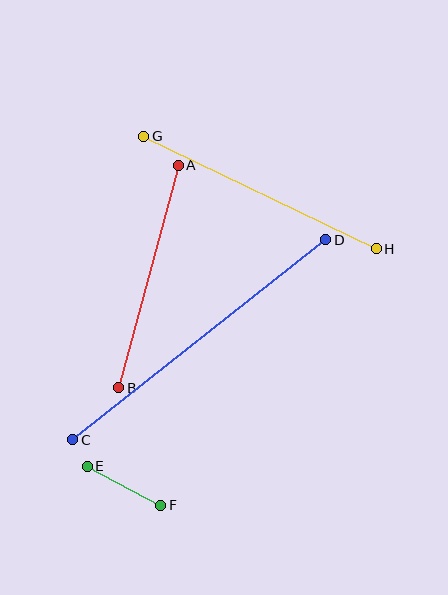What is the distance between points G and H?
The distance is approximately 258 pixels.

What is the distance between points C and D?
The distance is approximately 322 pixels.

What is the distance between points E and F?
The distance is approximately 83 pixels.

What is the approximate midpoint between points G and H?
The midpoint is at approximately (260, 192) pixels.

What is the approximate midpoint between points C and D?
The midpoint is at approximately (199, 340) pixels.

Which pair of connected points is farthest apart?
Points C and D are farthest apart.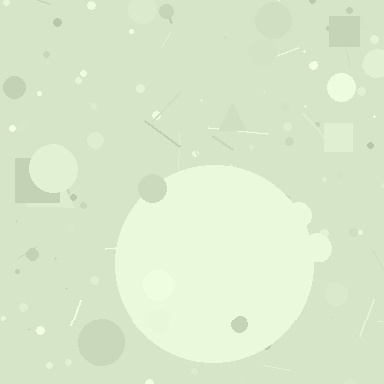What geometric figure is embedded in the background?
A circle is embedded in the background.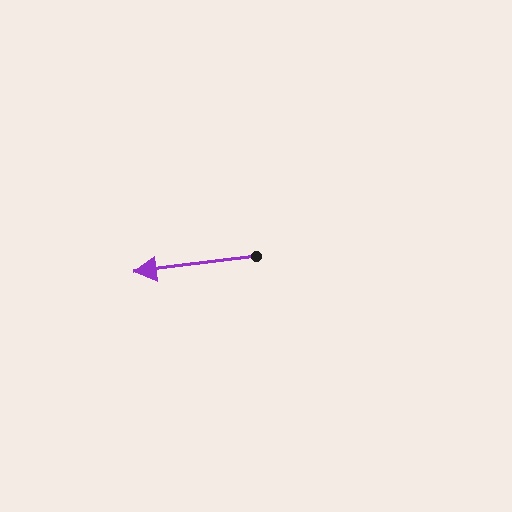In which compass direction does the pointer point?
West.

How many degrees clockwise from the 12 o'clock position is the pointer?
Approximately 263 degrees.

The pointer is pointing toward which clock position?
Roughly 9 o'clock.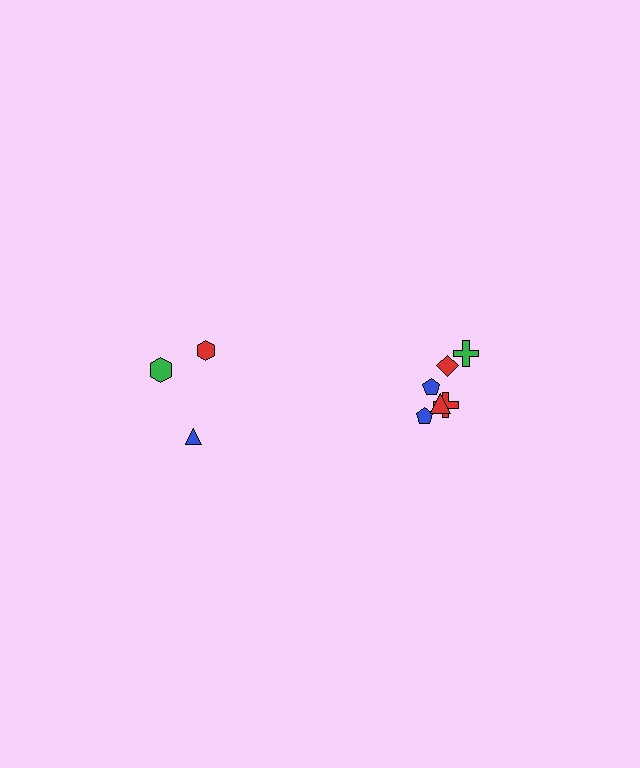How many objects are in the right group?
There are 6 objects.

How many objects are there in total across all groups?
There are 9 objects.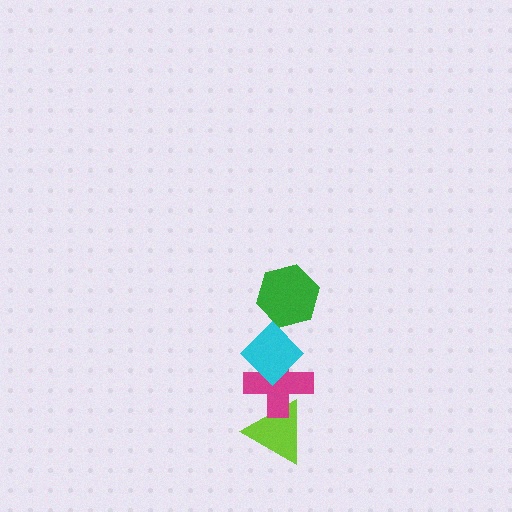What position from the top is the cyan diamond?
The cyan diamond is 2nd from the top.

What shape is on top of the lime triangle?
The magenta cross is on top of the lime triangle.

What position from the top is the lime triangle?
The lime triangle is 4th from the top.